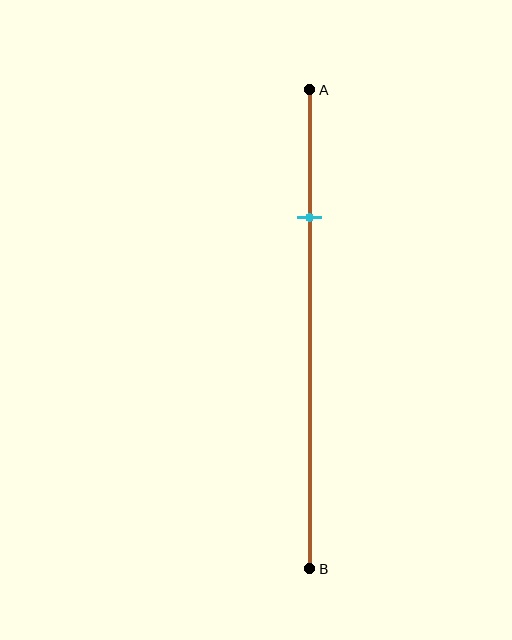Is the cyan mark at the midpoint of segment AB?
No, the mark is at about 25% from A, not at the 50% midpoint.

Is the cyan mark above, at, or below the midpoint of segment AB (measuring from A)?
The cyan mark is above the midpoint of segment AB.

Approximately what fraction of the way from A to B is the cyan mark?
The cyan mark is approximately 25% of the way from A to B.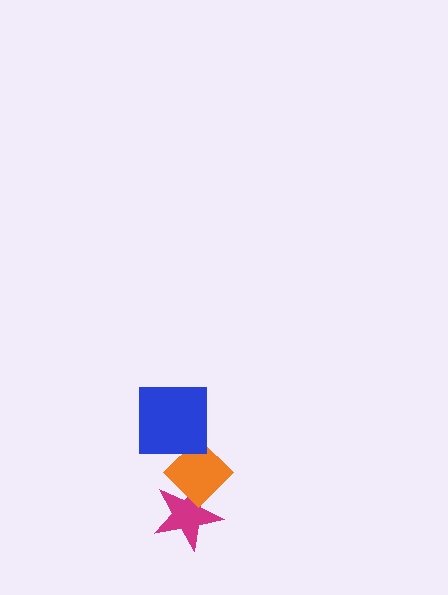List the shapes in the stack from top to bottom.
From top to bottom: the blue square, the orange diamond, the magenta star.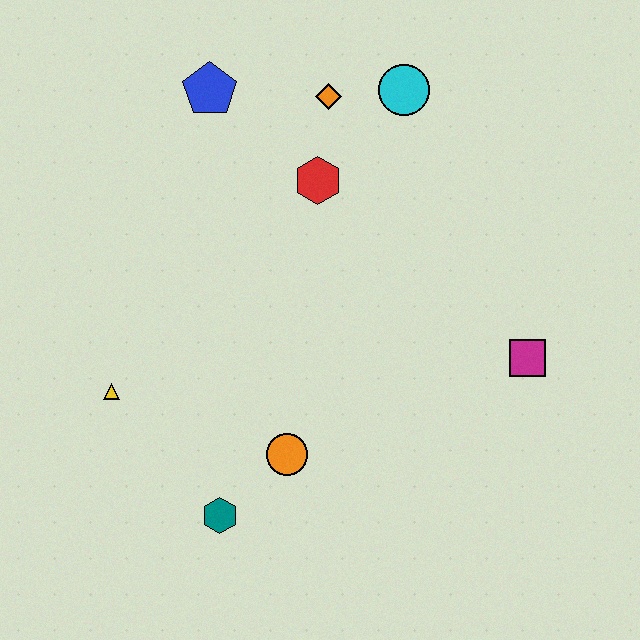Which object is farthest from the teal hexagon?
The cyan circle is farthest from the teal hexagon.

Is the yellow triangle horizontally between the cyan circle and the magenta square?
No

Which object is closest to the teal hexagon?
The orange circle is closest to the teal hexagon.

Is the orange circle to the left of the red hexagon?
Yes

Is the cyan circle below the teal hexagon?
No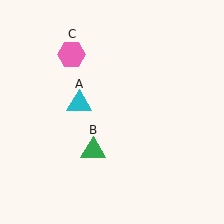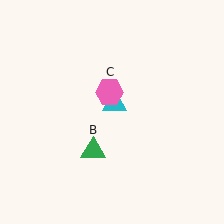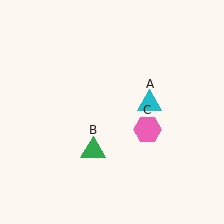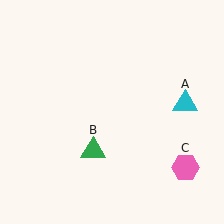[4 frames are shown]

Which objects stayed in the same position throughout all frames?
Green triangle (object B) remained stationary.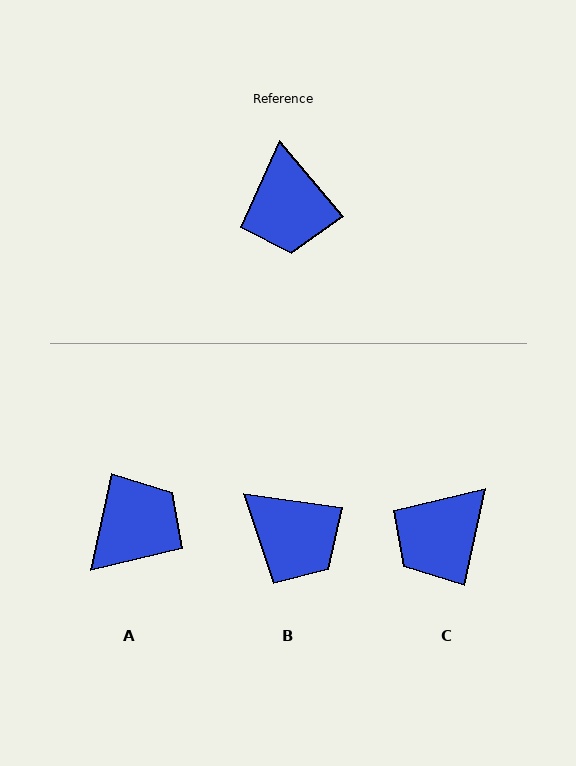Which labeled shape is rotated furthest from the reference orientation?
A, about 128 degrees away.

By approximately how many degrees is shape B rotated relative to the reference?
Approximately 42 degrees counter-clockwise.